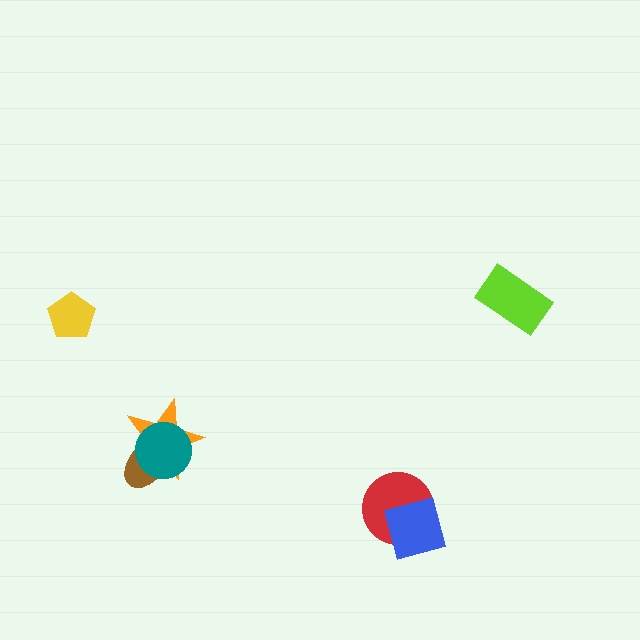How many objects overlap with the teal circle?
2 objects overlap with the teal circle.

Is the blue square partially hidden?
No, no other shape covers it.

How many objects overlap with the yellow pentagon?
0 objects overlap with the yellow pentagon.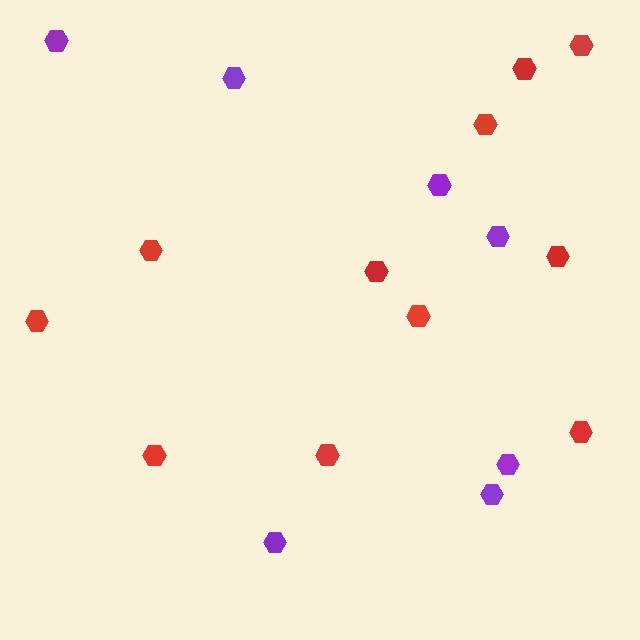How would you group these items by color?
There are 2 groups: one group of purple hexagons (7) and one group of red hexagons (11).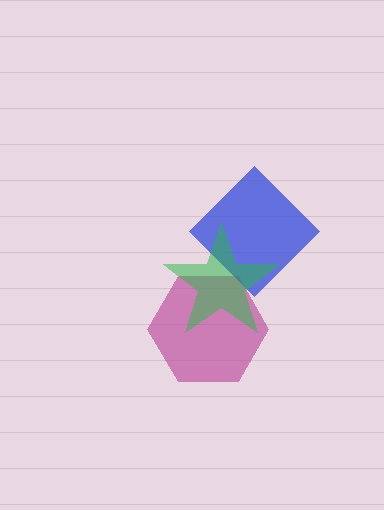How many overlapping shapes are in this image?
There are 3 overlapping shapes in the image.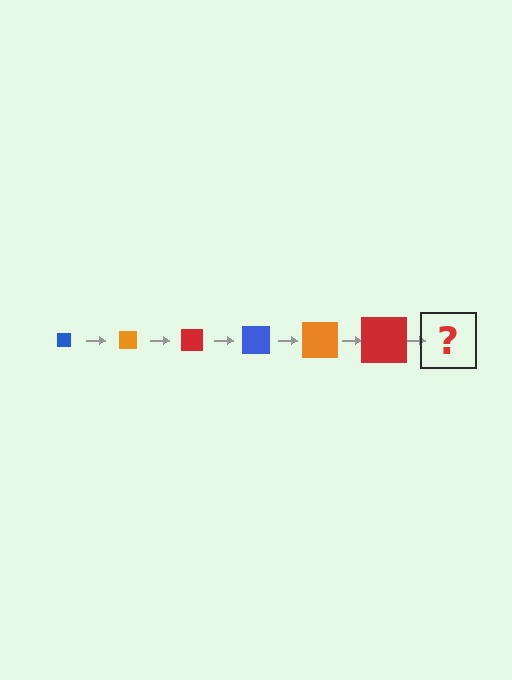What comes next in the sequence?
The next element should be a blue square, larger than the previous one.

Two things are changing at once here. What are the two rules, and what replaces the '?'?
The two rules are that the square grows larger each step and the color cycles through blue, orange, and red. The '?' should be a blue square, larger than the previous one.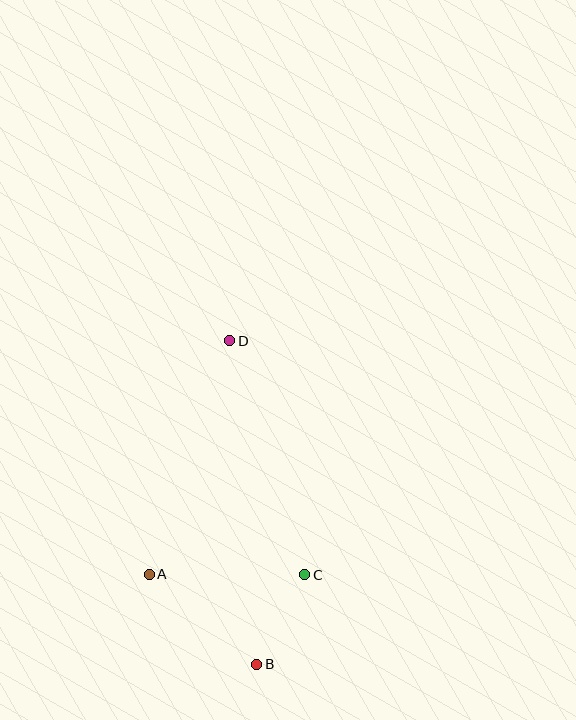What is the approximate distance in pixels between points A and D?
The distance between A and D is approximately 247 pixels.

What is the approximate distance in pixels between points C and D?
The distance between C and D is approximately 246 pixels.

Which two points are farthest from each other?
Points B and D are farthest from each other.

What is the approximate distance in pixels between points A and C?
The distance between A and C is approximately 156 pixels.